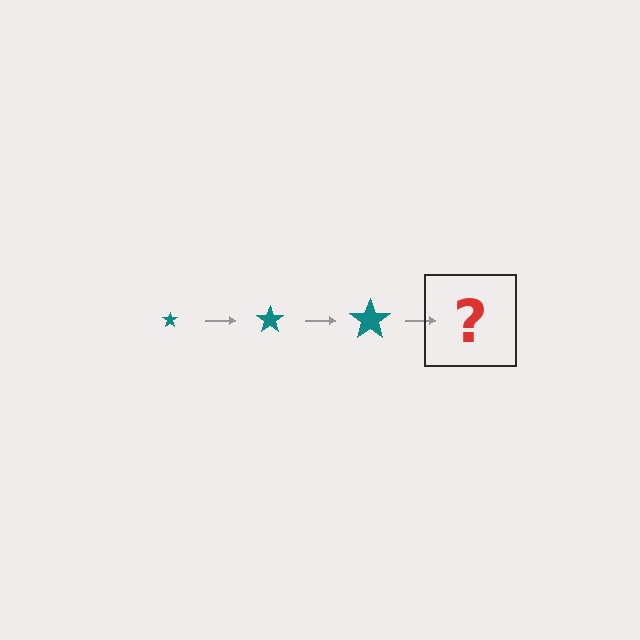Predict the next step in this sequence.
The next step is a teal star, larger than the previous one.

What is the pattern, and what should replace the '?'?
The pattern is that the star gets progressively larger each step. The '?' should be a teal star, larger than the previous one.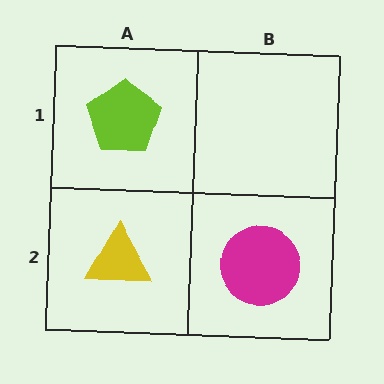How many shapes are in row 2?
2 shapes.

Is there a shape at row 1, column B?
No, that cell is empty.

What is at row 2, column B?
A magenta circle.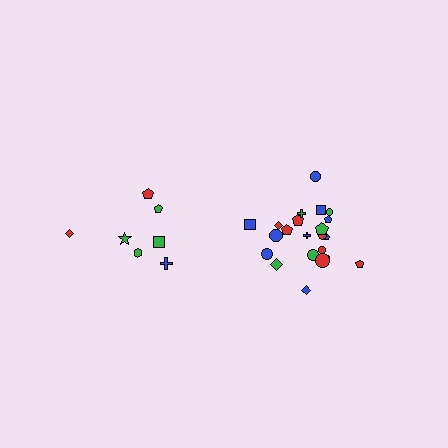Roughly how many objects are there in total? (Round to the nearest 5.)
Roughly 30 objects in total.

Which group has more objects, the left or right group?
The right group.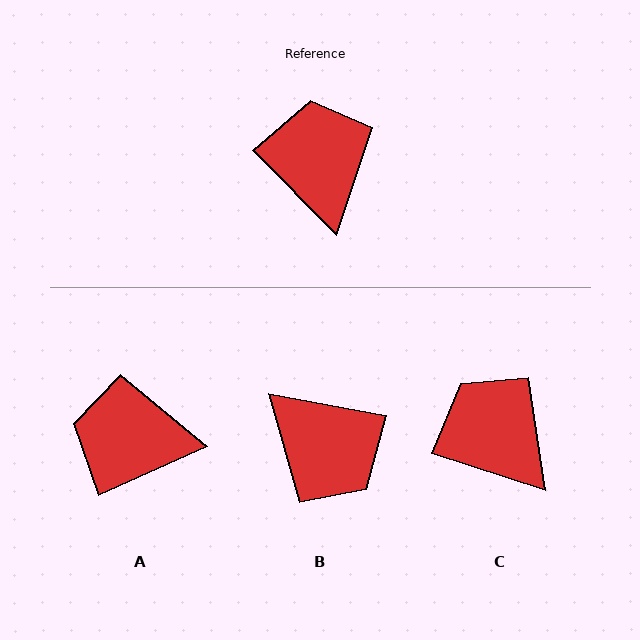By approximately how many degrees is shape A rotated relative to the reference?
Approximately 69 degrees counter-clockwise.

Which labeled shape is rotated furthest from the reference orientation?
B, about 145 degrees away.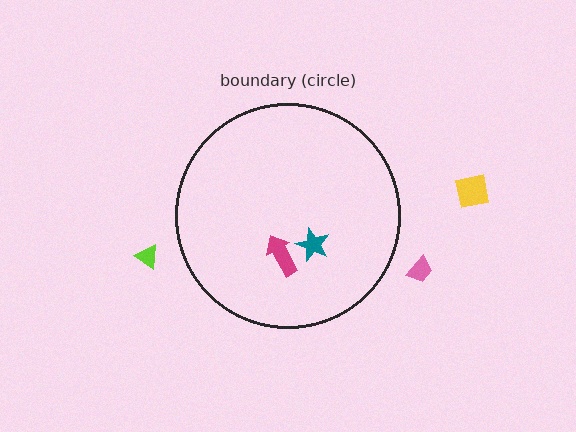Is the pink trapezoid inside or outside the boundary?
Outside.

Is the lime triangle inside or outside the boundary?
Outside.